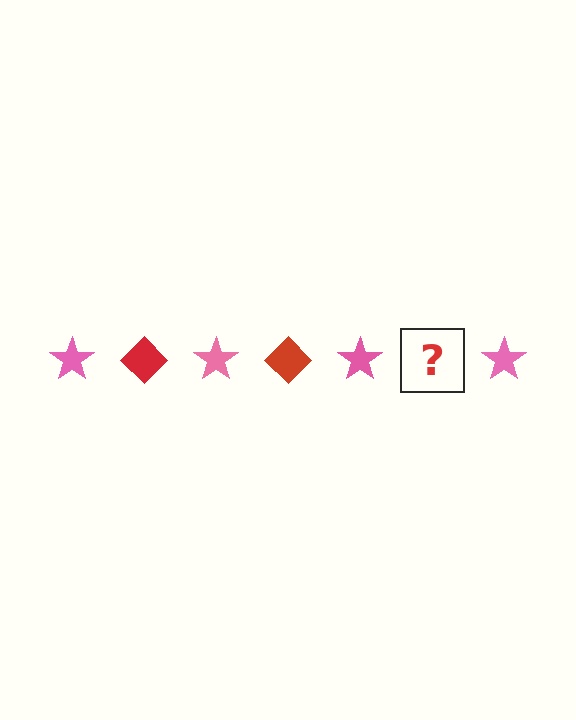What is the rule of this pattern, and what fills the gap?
The rule is that the pattern alternates between pink star and red diamond. The gap should be filled with a red diamond.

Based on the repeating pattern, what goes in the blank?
The blank should be a red diamond.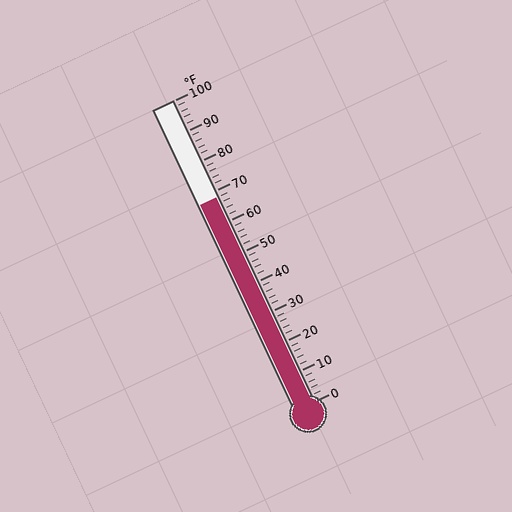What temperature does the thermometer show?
The thermometer shows approximately 68°F.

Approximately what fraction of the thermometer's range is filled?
The thermometer is filled to approximately 70% of its range.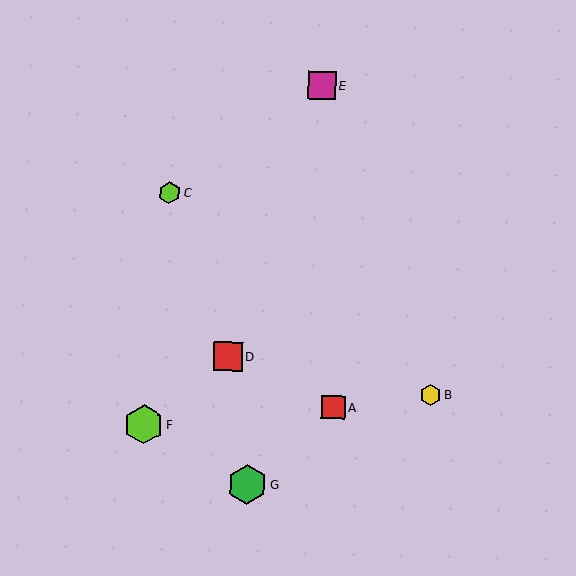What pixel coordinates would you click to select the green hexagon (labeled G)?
Click at (247, 484) to select the green hexagon G.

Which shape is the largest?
The green hexagon (labeled G) is the largest.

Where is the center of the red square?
The center of the red square is at (228, 357).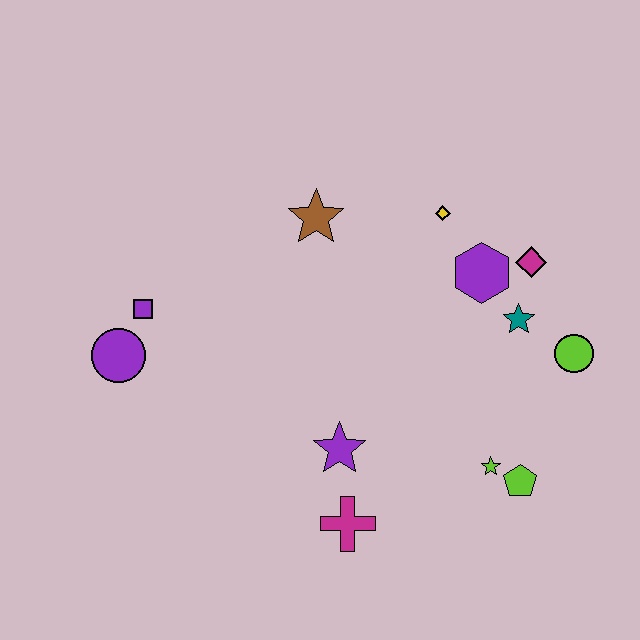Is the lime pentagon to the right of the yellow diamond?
Yes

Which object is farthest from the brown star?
The lime pentagon is farthest from the brown star.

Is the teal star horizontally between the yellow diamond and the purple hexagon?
No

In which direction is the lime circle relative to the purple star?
The lime circle is to the right of the purple star.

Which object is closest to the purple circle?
The purple square is closest to the purple circle.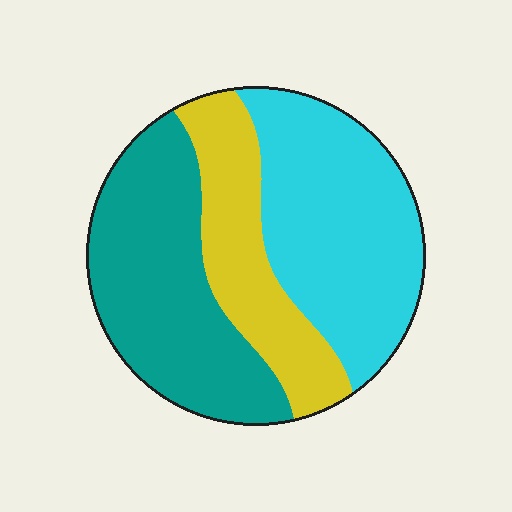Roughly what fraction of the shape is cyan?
Cyan covers around 40% of the shape.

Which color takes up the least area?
Yellow, at roughly 25%.